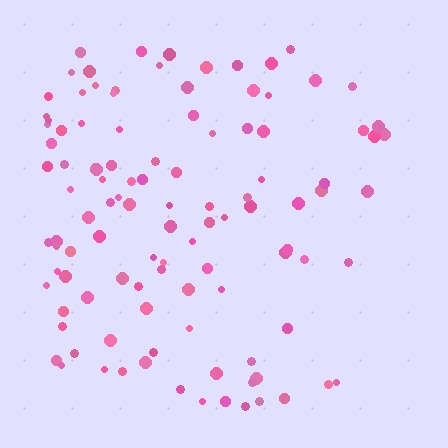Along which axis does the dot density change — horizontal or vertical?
Horizontal.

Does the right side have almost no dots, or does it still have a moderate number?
Still a moderate number, just noticeably fewer than the left.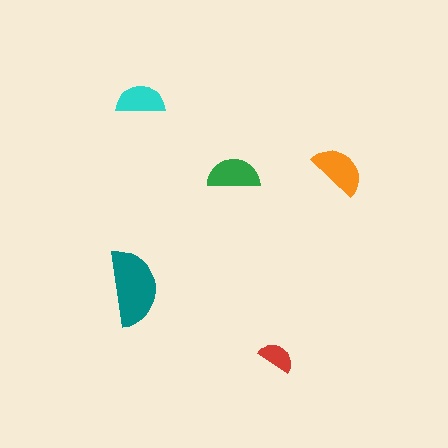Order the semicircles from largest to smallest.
the teal one, the orange one, the green one, the cyan one, the red one.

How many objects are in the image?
There are 5 objects in the image.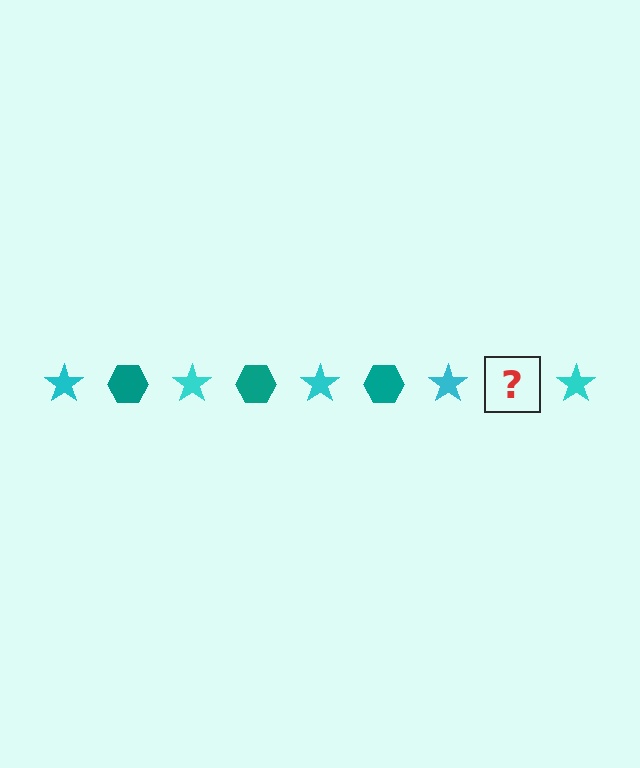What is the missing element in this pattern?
The missing element is a teal hexagon.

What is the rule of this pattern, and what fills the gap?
The rule is that the pattern alternates between cyan star and teal hexagon. The gap should be filled with a teal hexagon.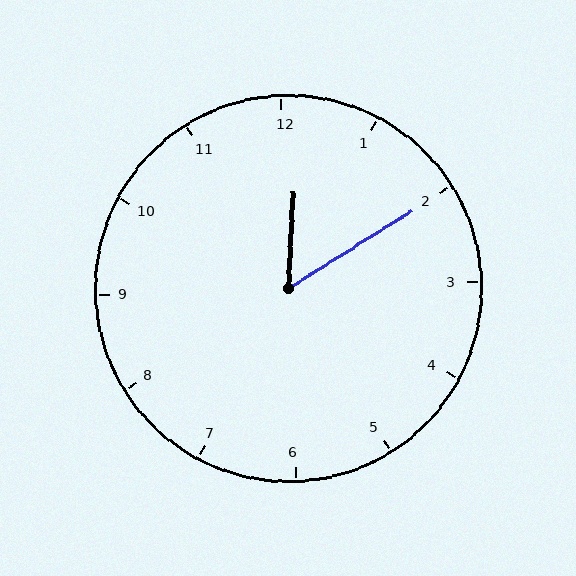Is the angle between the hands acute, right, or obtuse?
It is acute.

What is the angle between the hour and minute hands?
Approximately 55 degrees.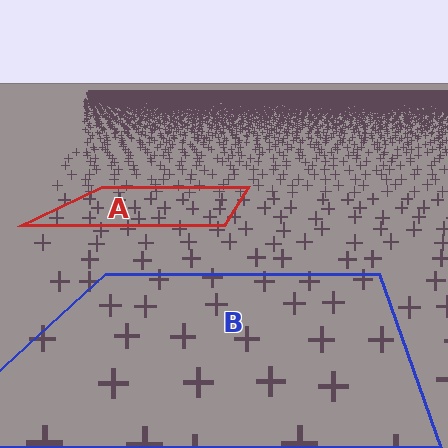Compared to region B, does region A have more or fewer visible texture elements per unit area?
Region A has more texture elements per unit area — they are packed more densely because it is farther away.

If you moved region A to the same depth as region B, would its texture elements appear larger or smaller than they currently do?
They would appear larger. At a closer depth, the same texture elements are projected at a bigger on-screen size.